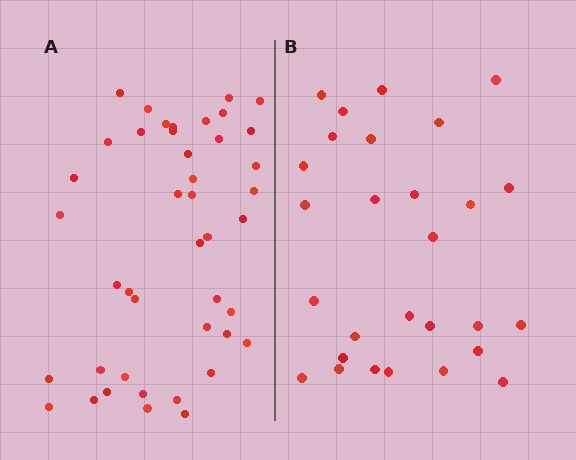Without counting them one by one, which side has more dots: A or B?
Region A (the left region) has more dots.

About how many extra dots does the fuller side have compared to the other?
Region A has approximately 15 more dots than region B.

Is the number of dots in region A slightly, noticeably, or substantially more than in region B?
Region A has substantially more. The ratio is roughly 1.5 to 1.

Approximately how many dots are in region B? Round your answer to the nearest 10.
About 30 dots. (The exact count is 28, which rounds to 30.)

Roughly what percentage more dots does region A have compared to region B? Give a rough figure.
About 55% more.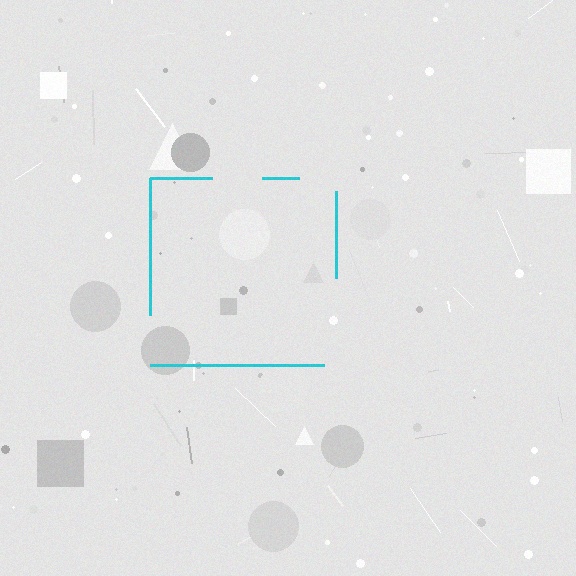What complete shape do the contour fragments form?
The contour fragments form a square.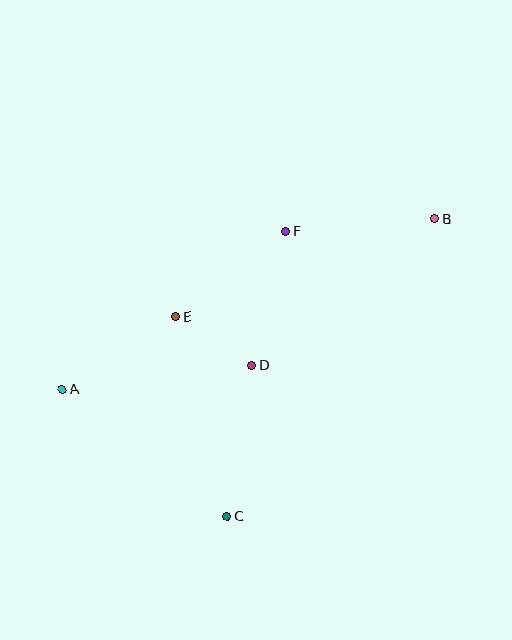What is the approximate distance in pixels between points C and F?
The distance between C and F is approximately 291 pixels.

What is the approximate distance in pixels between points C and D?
The distance between C and D is approximately 153 pixels.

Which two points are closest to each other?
Points D and E are closest to each other.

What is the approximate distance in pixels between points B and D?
The distance between B and D is approximately 235 pixels.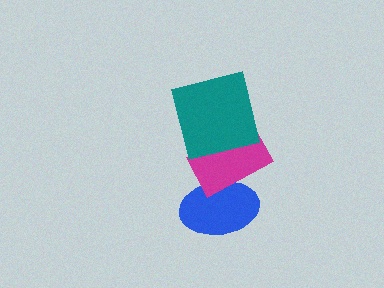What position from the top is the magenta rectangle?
The magenta rectangle is 2nd from the top.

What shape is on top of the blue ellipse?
The magenta rectangle is on top of the blue ellipse.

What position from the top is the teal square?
The teal square is 1st from the top.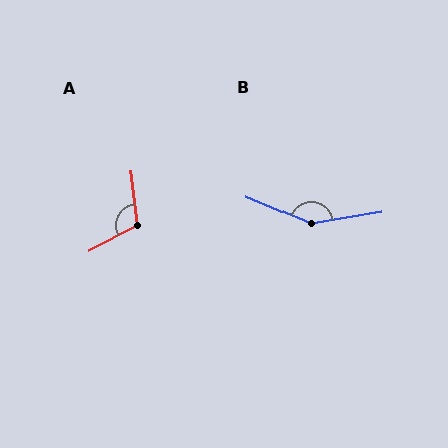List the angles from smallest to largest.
A (110°), B (148°).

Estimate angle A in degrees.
Approximately 110 degrees.